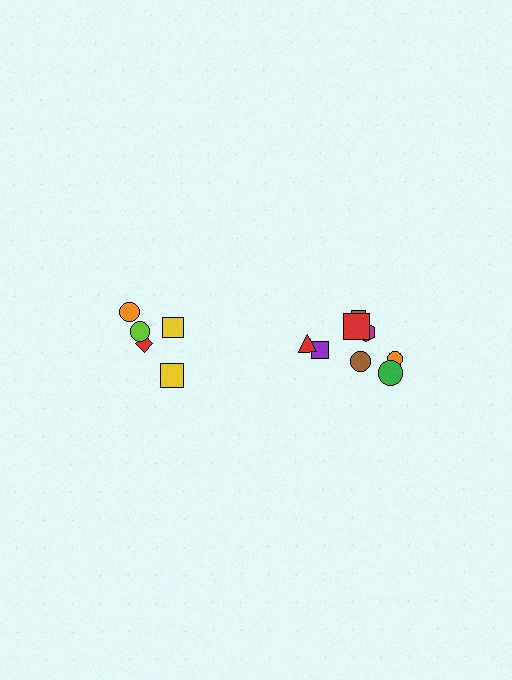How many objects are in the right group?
There are 8 objects.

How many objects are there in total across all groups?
There are 13 objects.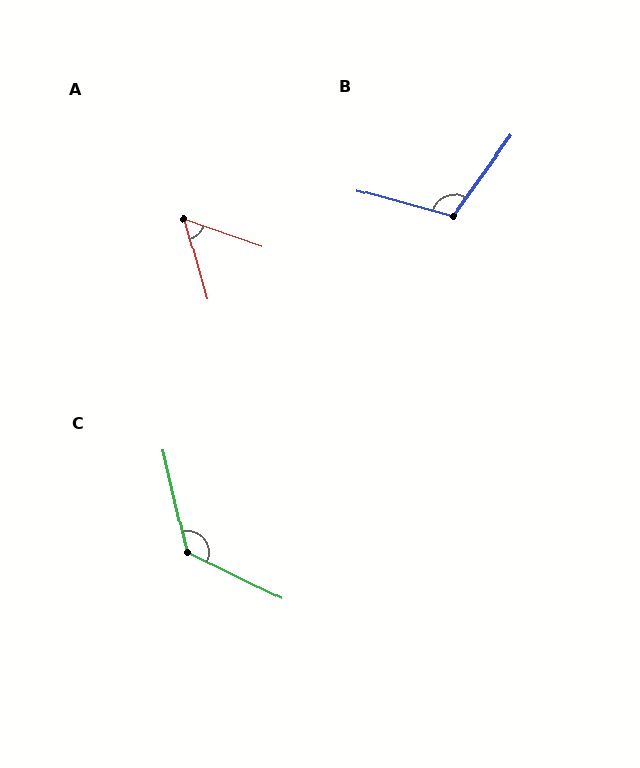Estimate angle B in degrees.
Approximately 111 degrees.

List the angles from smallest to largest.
A (54°), B (111°), C (129°).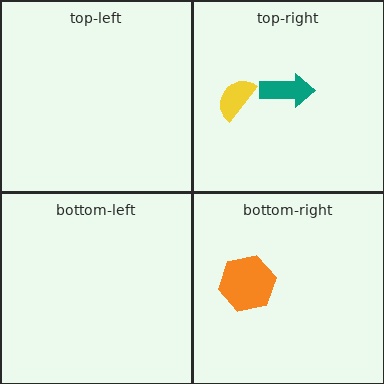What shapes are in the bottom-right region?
The orange hexagon.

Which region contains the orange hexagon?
The bottom-right region.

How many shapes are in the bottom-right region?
1.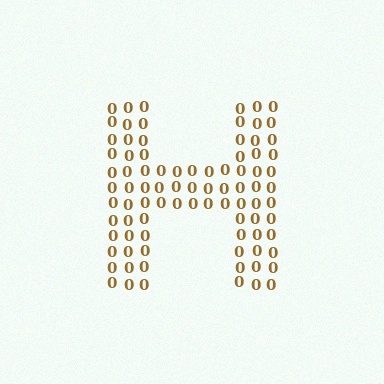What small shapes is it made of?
It is made of small digit 0's.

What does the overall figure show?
The overall figure shows the letter H.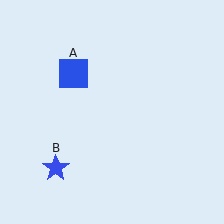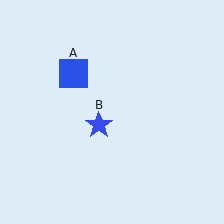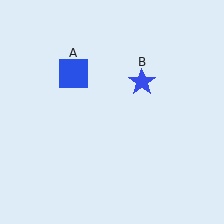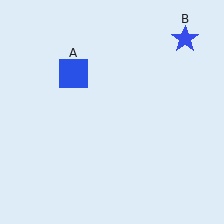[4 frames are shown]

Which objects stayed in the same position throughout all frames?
Blue square (object A) remained stationary.